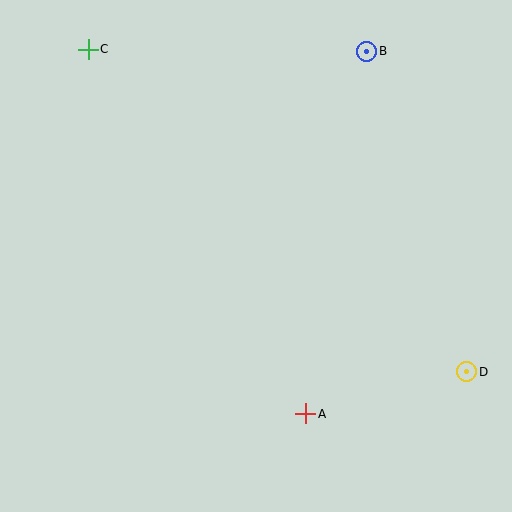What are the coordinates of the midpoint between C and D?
The midpoint between C and D is at (278, 211).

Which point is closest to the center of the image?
Point A at (306, 414) is closest to the center.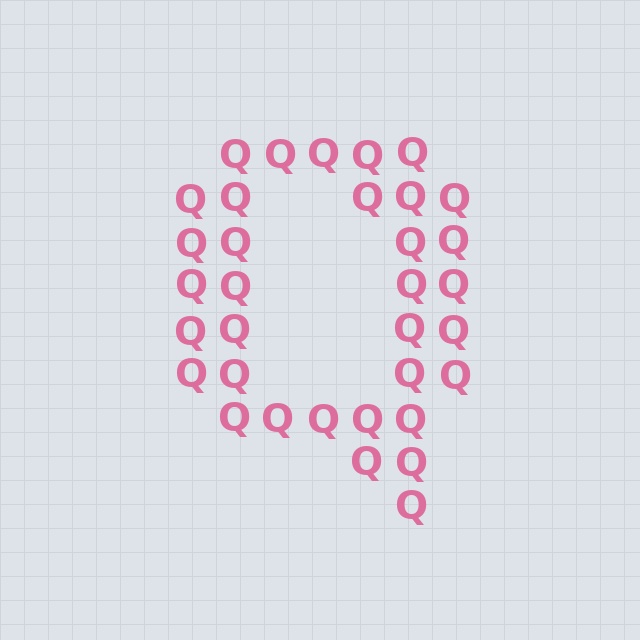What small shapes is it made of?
It is made of small letter Q's.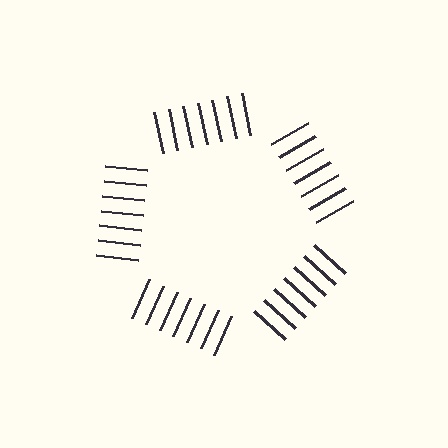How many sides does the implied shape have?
5 sides — the line-ends trace a pentagon.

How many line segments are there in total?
35 — 7 along each of the 5 edges.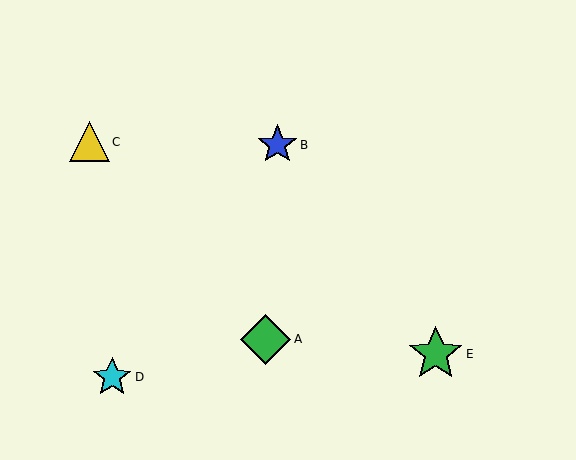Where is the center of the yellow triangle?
The center of the yellow triangle is at (89, 142).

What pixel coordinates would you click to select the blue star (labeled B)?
Click at (277, 145) to select the blue star B.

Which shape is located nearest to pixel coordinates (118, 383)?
The cyan star (labeled D) at (112, 377) is nearest to that location.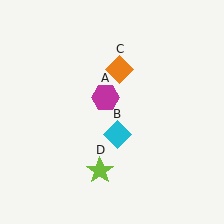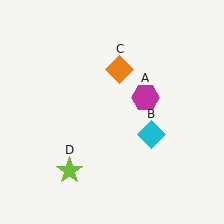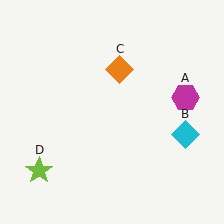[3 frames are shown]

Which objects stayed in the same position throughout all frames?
Orange diamond (object C) remained stationary.